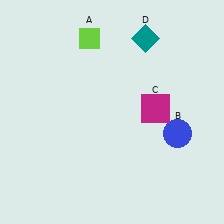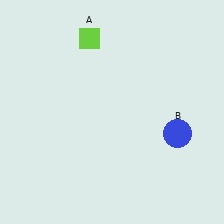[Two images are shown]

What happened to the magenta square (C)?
The magenta square (C) was removed in Image 2. It was in the top-right area of Image 1.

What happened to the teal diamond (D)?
The teal diamond (D) was removed in Image 2. It was in the top-right area of Image 1.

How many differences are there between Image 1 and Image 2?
There are 2 differences between the two images.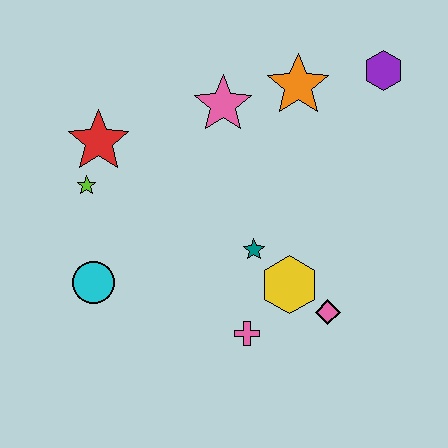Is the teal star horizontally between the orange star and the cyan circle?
Yes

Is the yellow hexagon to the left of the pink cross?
No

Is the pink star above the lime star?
Yes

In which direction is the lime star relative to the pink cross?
The lime star is to the left of the pink cross.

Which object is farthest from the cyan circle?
The purple hexagon is farthest from the cyan circle.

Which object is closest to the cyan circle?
The lime star is closest to the cyan circle.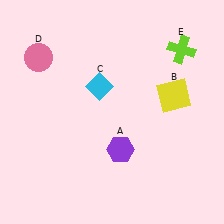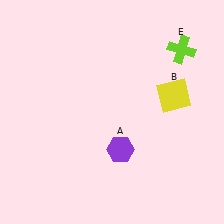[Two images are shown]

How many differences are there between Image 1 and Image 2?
There are 2 differences between the two images.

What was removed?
The cyan diamond (C), the pink circle (D) were removed in Image 2.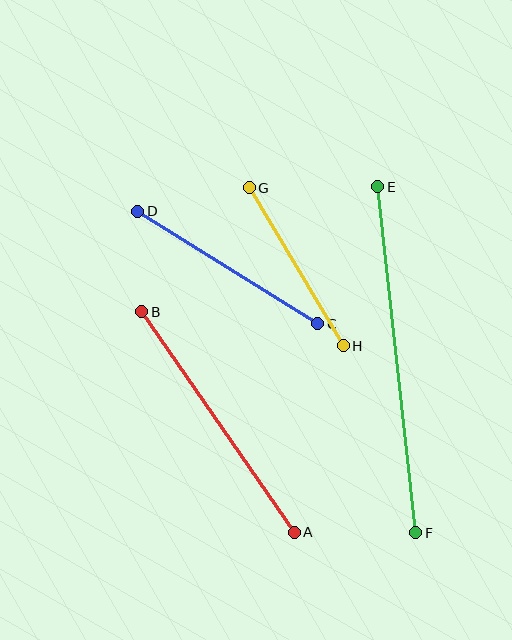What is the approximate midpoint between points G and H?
The midpoint is at approximately (296, 267) pixels.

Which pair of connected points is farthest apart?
Points E and F are farthest apart.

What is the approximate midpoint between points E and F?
The midpoint is at approximately (397, 360) pixels.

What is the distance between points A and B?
The distance is approximately 268 pixels.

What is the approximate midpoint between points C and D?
The midpoint is at approximately (228, 268) pixels.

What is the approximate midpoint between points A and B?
The midpoint is at approximately (218, 422) pixels.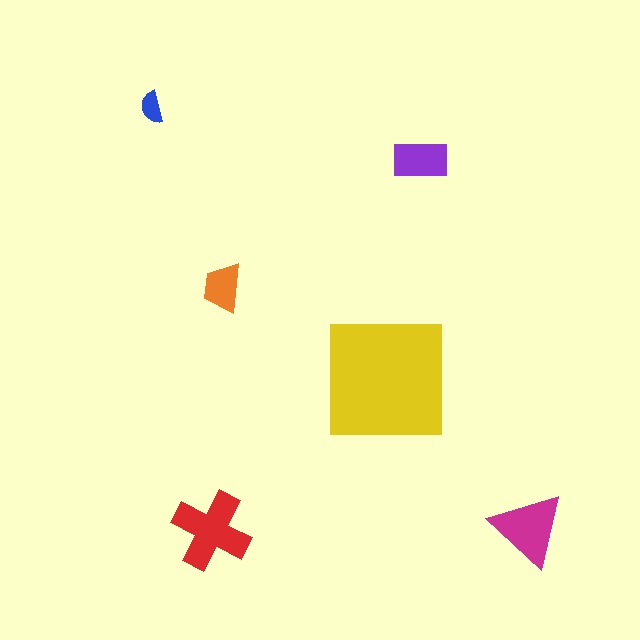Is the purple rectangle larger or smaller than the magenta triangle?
Smaller.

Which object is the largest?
The yellow square.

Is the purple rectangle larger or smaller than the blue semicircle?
Larger.